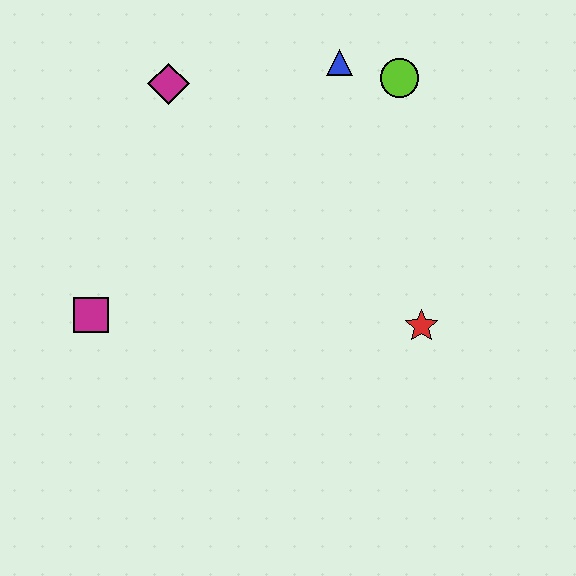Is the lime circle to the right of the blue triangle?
Yes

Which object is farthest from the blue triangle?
The magenta square is farthest from the blue triangle.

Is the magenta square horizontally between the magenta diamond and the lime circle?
No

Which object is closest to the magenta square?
The magenta diamond is closest to the magenta square.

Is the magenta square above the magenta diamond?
No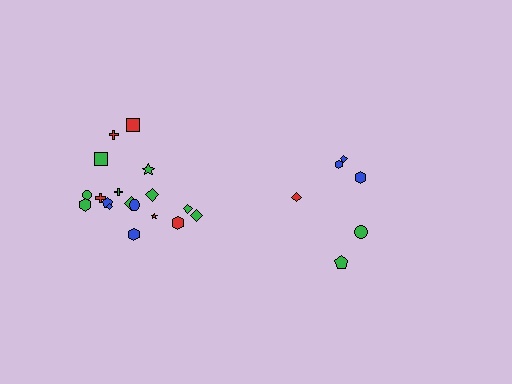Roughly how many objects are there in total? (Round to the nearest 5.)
Roughly 25 objects in total.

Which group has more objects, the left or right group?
The left group.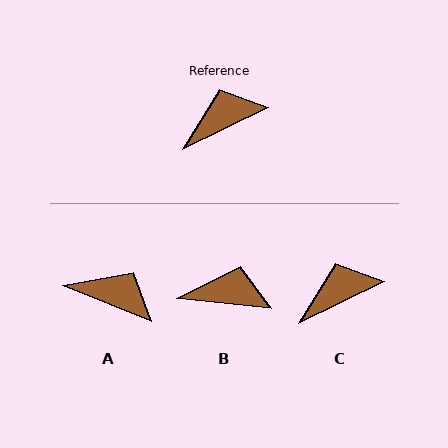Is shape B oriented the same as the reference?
No, it is off by about 32 degrees.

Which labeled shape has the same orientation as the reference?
C.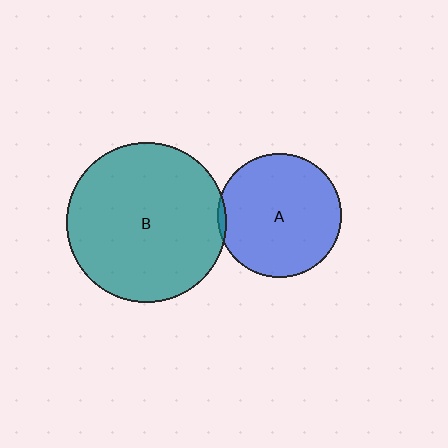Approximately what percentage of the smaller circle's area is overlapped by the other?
Approximately 5%.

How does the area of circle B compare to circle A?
Approximately 1.7 times.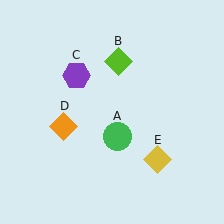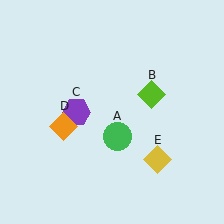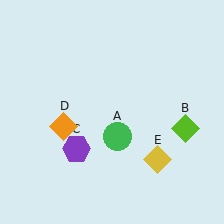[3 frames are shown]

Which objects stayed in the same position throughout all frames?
Green circle (object A) and orange diamond (object D) and yellow diamond (object E) remained stationary.